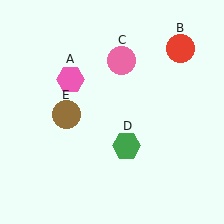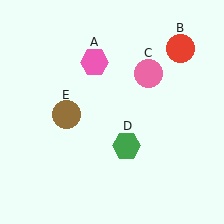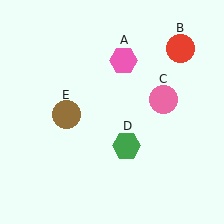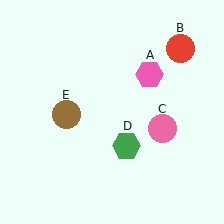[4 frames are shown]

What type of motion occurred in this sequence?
The pink hexagon (object A), pink circle (object C) rotated clockwise around the center of the scene.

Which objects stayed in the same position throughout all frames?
Red circle (object B) and green hexagon (object D) and brown circle (object E) remained stationary.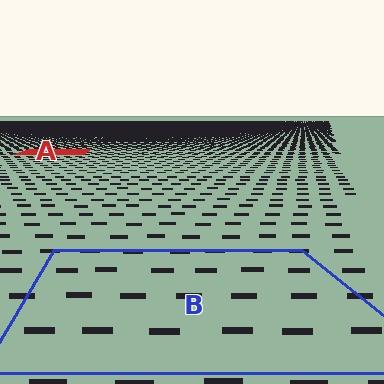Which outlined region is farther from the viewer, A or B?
Region A is farther from the viewer — the texture elements inside it appear smaller and more densely packed.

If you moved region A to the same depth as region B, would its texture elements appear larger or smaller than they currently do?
They would appear larger. At a closer depth, the same texture elements are projected at a bigger on-screen size.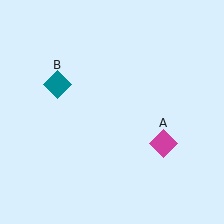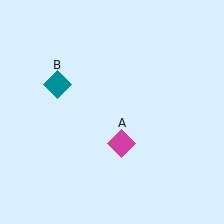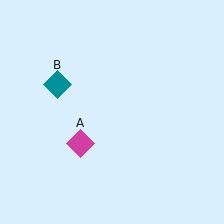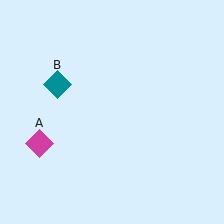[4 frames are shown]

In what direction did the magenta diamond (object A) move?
The magenta diamond (object A) moved left.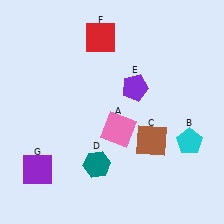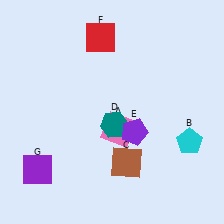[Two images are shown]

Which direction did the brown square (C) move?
The brown square (C) moved left.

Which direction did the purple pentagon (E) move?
The purple pentagon (E) moved down.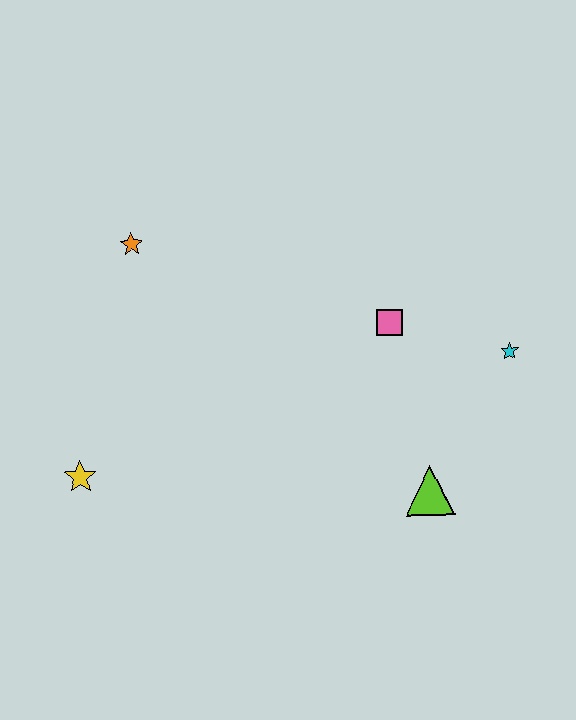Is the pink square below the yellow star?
No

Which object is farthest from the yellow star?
The cyan star is farthest from the yellow star.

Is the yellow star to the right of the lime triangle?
No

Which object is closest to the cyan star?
The pink square is closest to the cyan star.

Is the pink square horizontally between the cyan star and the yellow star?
Yes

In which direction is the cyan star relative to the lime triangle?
The cyan star is above the lime triangle.